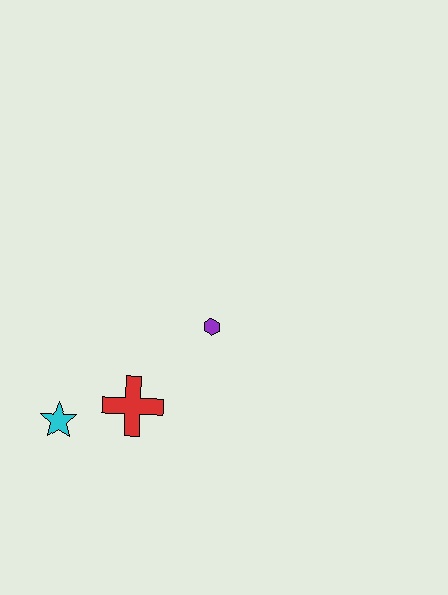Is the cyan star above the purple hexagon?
No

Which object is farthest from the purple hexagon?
The cyan star is farthest from the purple hexagon.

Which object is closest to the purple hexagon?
The red cross is closest to the purple hexagon.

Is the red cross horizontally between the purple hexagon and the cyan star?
Yes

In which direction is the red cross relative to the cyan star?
The red cross is to the right of the cyan star.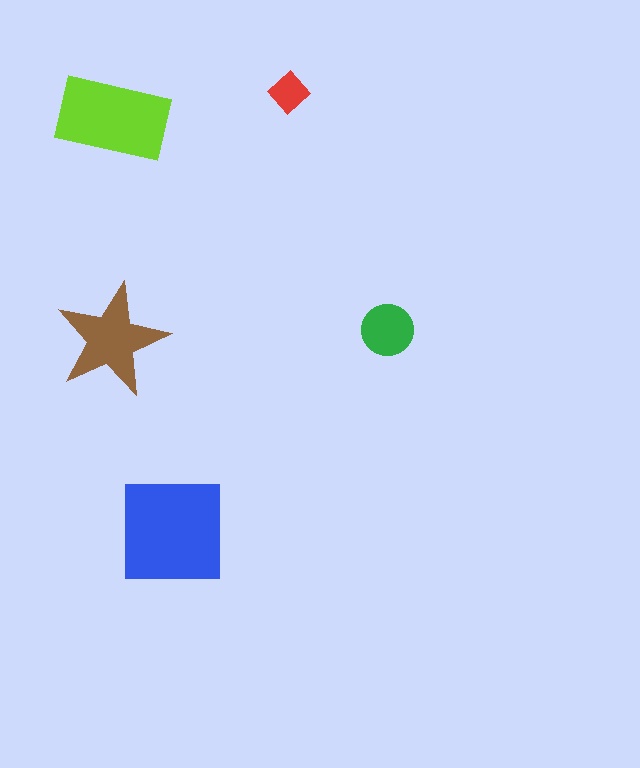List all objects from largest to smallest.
The blue square, the lime rectangle, the brown star, the green circle, the red diamond.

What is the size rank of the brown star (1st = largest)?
3rd.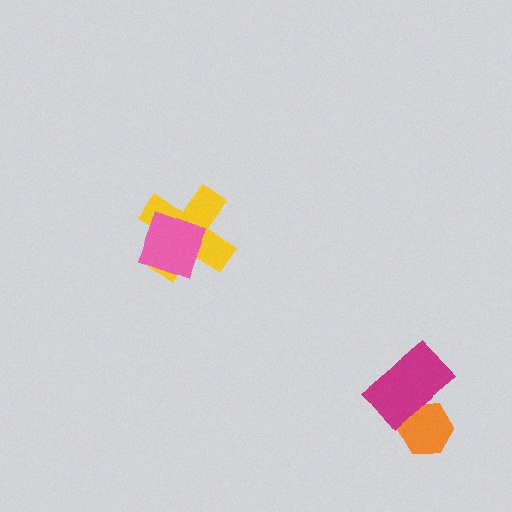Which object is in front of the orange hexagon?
The magenta rectangle is in front of the orange hexagon.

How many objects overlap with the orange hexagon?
1 object overlaps with the orange hexagon.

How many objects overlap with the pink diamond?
1 object overlaps with the pink diamond.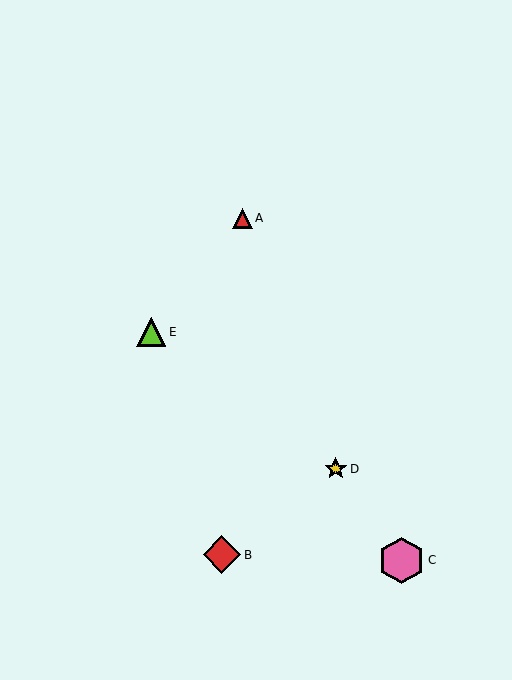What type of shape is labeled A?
Shape A is a red triangle.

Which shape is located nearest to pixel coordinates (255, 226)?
The red triangle (labeled A) at (243, 218) is nearest to that location.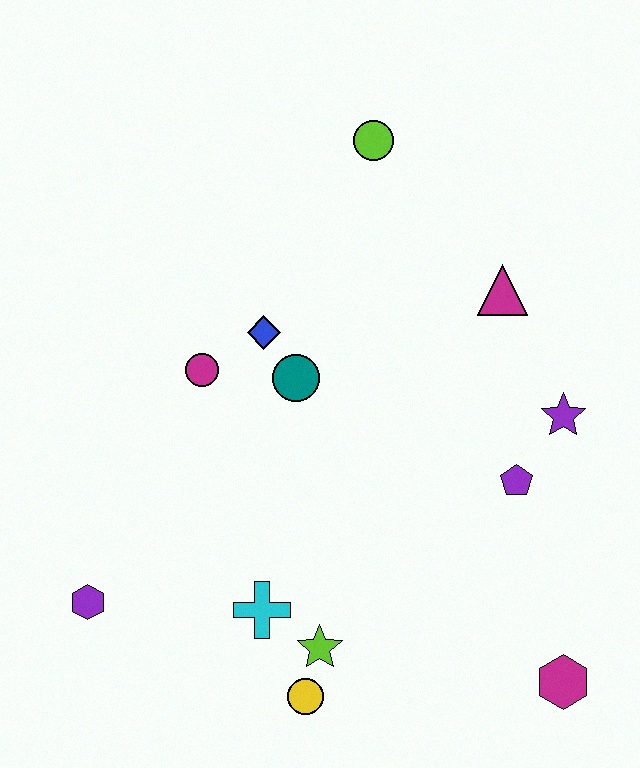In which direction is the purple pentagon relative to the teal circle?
The purple pentagon is to the right of the teal circle.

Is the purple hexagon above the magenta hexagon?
Yes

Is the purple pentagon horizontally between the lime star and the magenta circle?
No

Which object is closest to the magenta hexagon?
The purple pentagon is closest to the magenta hexagon.